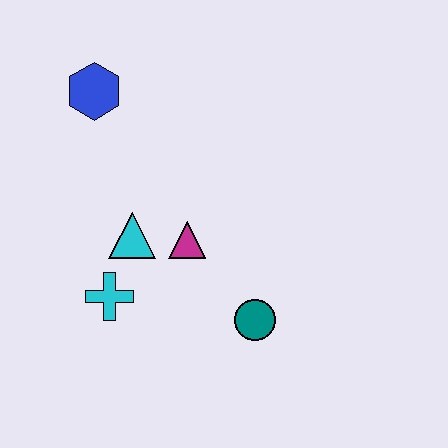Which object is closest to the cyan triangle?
The magenta triangle is closest to the cyan triangle.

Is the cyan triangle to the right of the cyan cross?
Yes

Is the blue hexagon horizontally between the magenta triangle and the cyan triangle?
No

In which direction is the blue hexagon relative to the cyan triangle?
The blue hexagon is above the cyan triangle.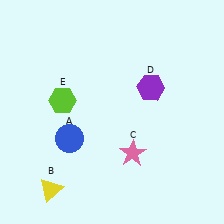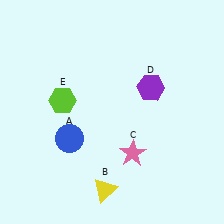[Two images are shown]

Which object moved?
The yellow triangle (B) moved right.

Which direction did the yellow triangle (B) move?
The yellow triangle (B) moved right.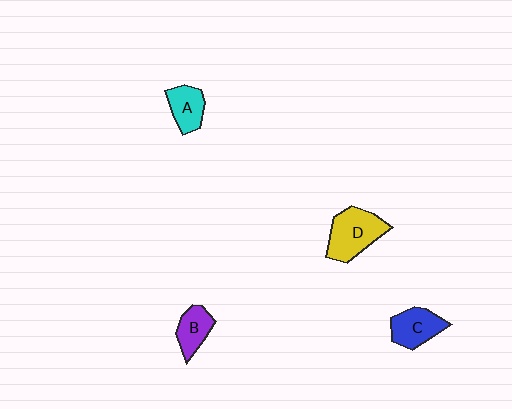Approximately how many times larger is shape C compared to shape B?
Approximately 1.2 times.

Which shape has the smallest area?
Shape B (purple).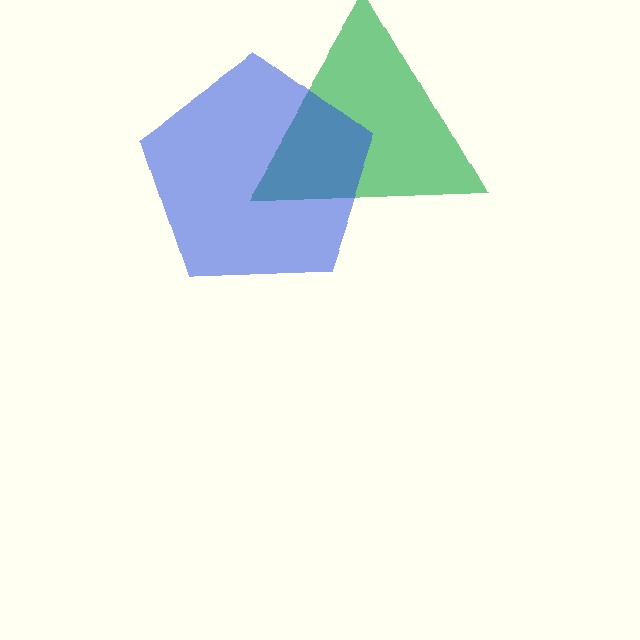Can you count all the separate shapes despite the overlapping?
Yes, there are 2 separate shapes.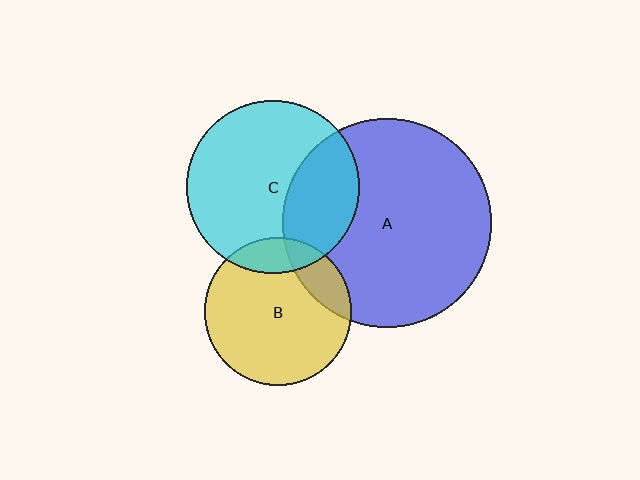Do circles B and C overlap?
Yes.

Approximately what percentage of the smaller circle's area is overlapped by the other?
Approximately 15%.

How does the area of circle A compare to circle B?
Approximately 2.0 times.